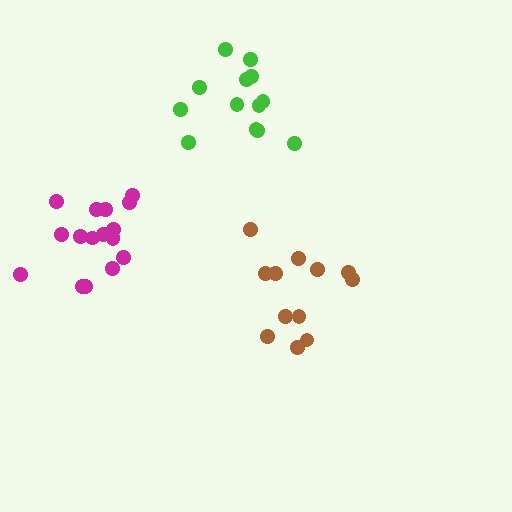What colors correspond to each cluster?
The clusters are colored: magenta, green, brown.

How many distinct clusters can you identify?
There are 3 distinct clusters.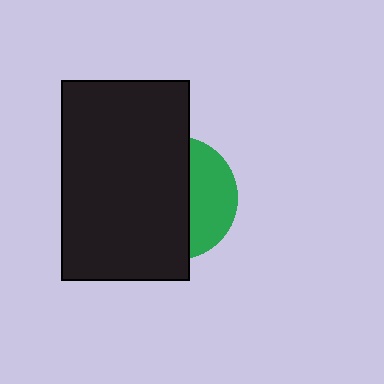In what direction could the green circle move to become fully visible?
The green circle could move right. That would shift it out from behind the black rectangle entirely.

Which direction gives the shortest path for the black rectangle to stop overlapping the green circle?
Moving left gives the shortest separation.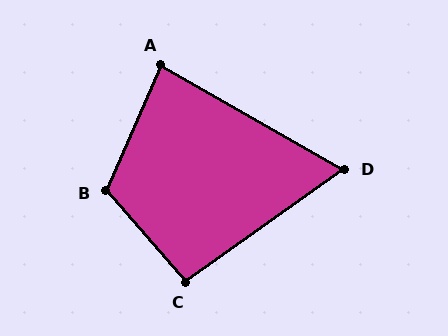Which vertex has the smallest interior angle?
D, at approximately 65 degrees.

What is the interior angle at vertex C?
Approximately 96 degrees (obtuse).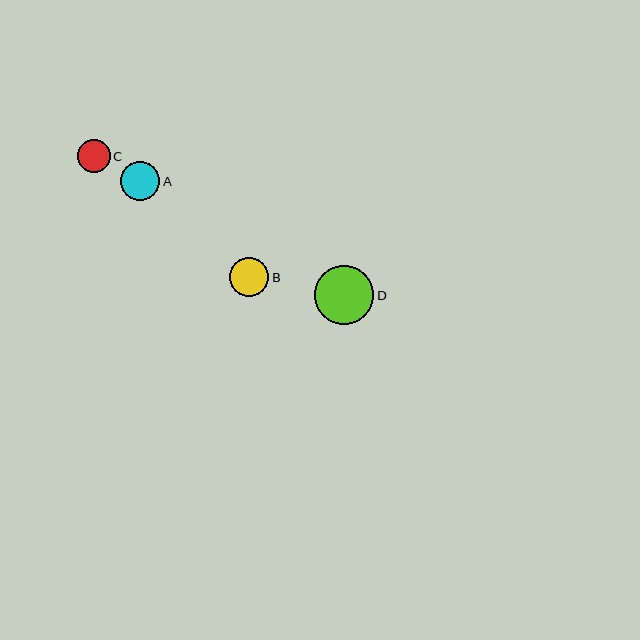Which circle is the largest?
Circle D is the largest with a size of approximately 59 pixels.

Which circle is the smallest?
Circle C is the smallest with a size of approximately 32 pixels.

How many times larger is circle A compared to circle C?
Circle A is approximately 1.2 times the size of circle C.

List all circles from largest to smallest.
From largest to smallest: D, B, A, C.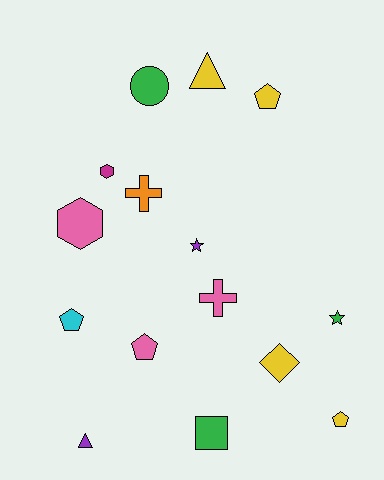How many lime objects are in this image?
There are no lime objects.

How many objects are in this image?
There are 15 objects.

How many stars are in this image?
There are 2 stars.